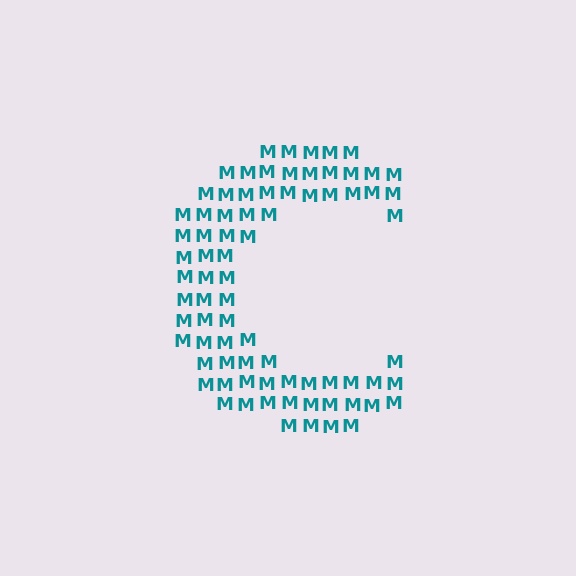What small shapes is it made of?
It is made of small letter M's.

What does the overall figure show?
The overall figure shows the letter C.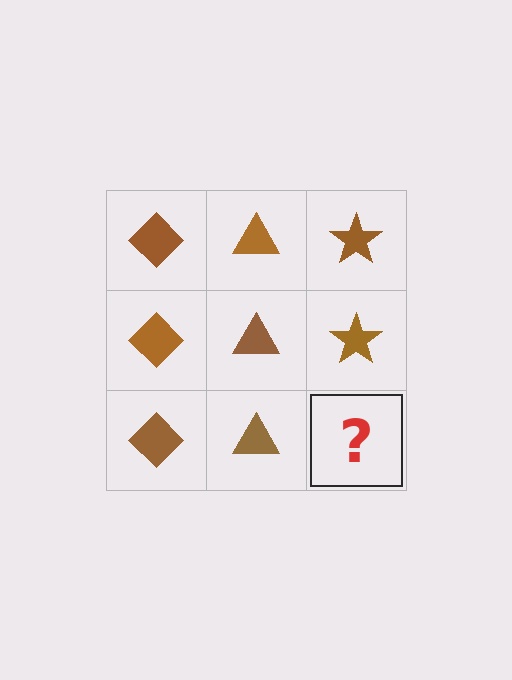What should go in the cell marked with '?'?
The missing cell should contain a brown star.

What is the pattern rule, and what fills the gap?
The rule is that each column has a consistent shape. The gap should be filled with a brown star.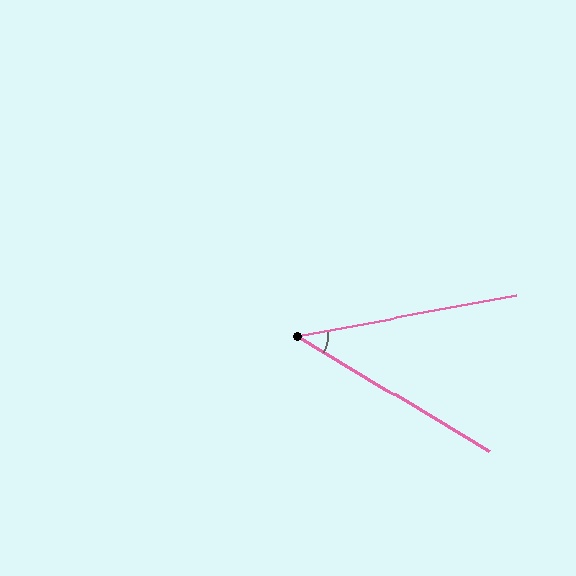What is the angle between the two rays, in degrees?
Approximately 42 degrees.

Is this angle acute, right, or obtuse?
It is acute.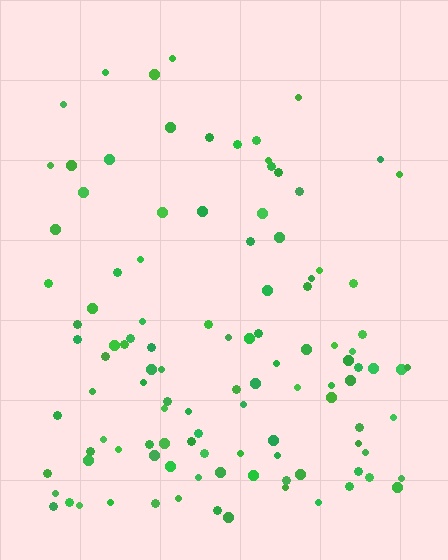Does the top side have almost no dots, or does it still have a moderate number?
Still a moderate number, just noticeably fewer than the bottom.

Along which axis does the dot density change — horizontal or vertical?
Vertical.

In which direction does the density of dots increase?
From top to bottom, with the bottom side densest.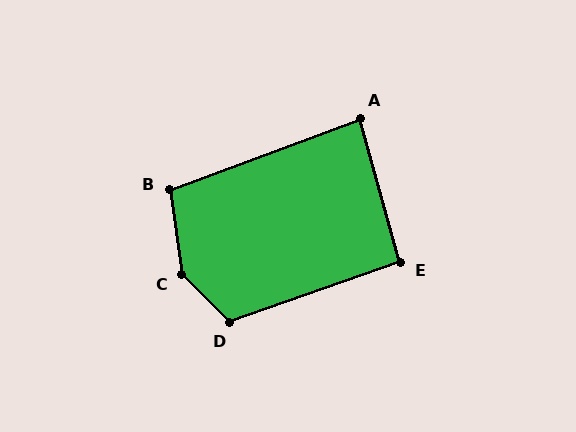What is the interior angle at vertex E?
Approximately 94 degrees (approximately right).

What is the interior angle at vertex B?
Approximately 102 degrees (obtuse).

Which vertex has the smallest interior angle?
A, at approximately 85 degrees.